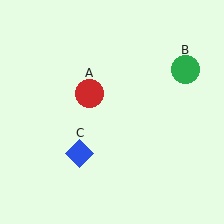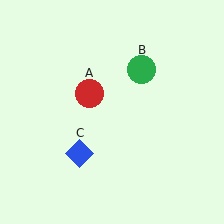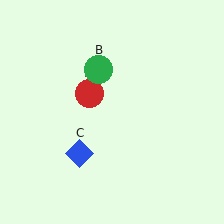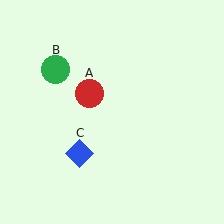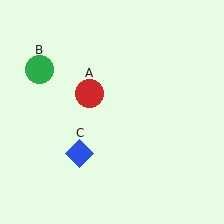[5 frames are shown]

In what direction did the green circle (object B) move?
The green circle (object B) moved left.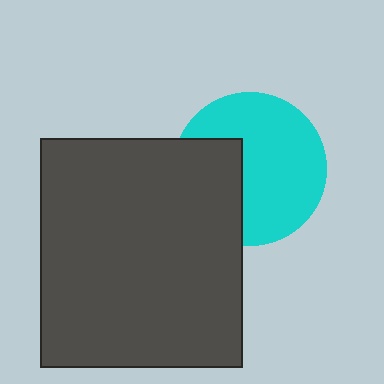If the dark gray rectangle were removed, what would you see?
You would see the complete cyan circle.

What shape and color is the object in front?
The object in front is a dark gray rectangle.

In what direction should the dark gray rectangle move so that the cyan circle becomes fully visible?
The dark gray rectangle should move left. That is the shortest direction to clear the overlap and leave the cyan circle fully visible.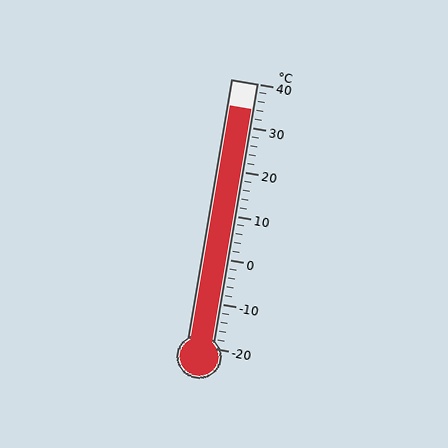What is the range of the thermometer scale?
The thermometer scale ranges from -20°C to 40°C.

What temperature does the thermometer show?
The thermometer shows approximately 34°C.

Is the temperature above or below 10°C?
The temperature is above 10°C.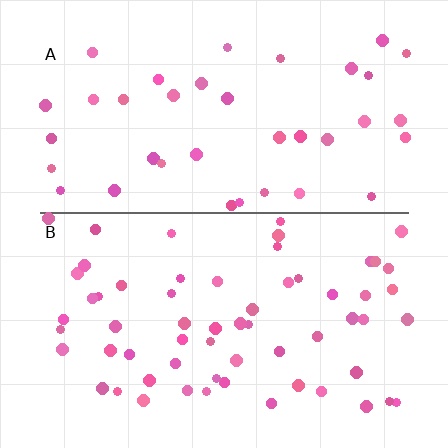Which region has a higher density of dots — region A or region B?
B (the bottom).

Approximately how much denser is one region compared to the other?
Approximately 1.6× — region B over region A.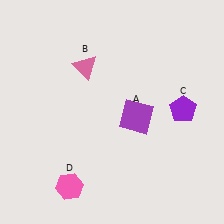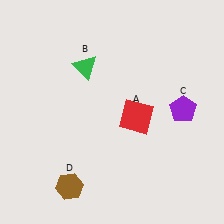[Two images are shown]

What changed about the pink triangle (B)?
In Image 1, B is pink. In Image 2, it changed to green.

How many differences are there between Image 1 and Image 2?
There are 3 differences between the two images.